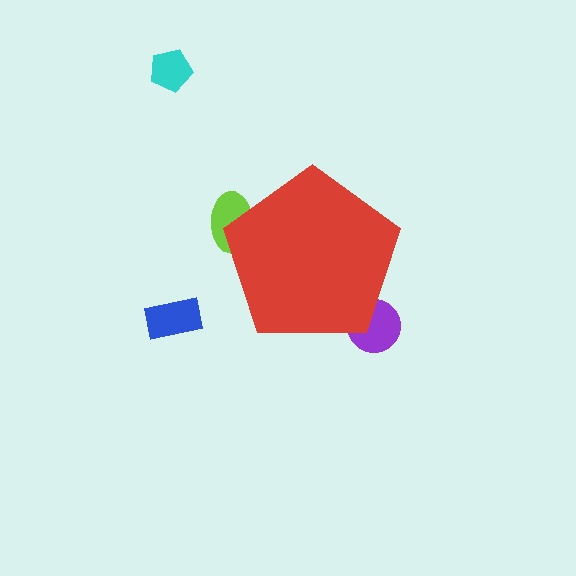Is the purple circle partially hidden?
Yes, the purple circle is partially hidden behind the red pentagon.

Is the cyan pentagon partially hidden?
No, the cyan pentagon is fully visible.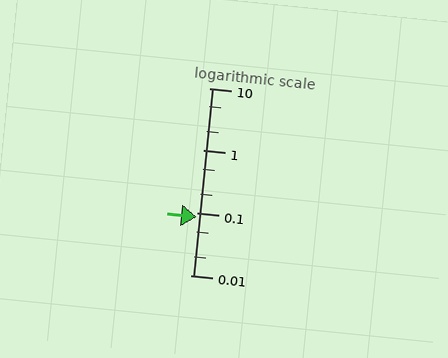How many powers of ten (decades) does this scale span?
The scale spans 3 decades, from 0.01 to 10.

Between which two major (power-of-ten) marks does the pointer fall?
The pointer is between 0.01 and 0.1.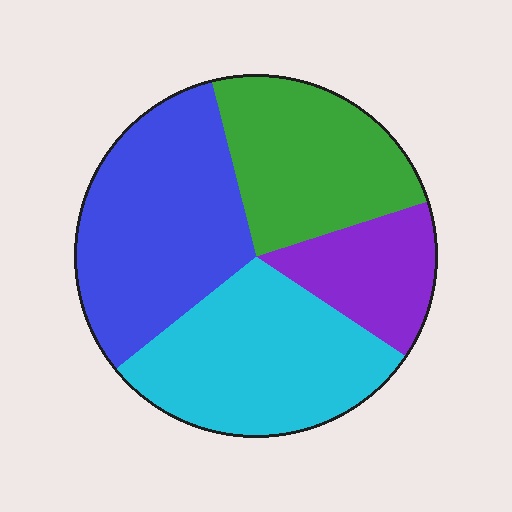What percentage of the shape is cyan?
Cyan takes up about one third (1/3) of the shape.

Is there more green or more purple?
Green.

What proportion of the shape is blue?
Blue takes up between a sixth and a third of the shape.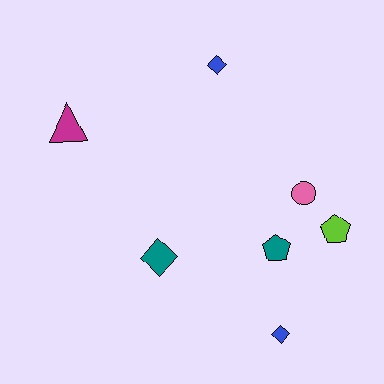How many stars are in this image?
There are no stars.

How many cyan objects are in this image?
There are no cyan objects.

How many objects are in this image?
There are 7 objects.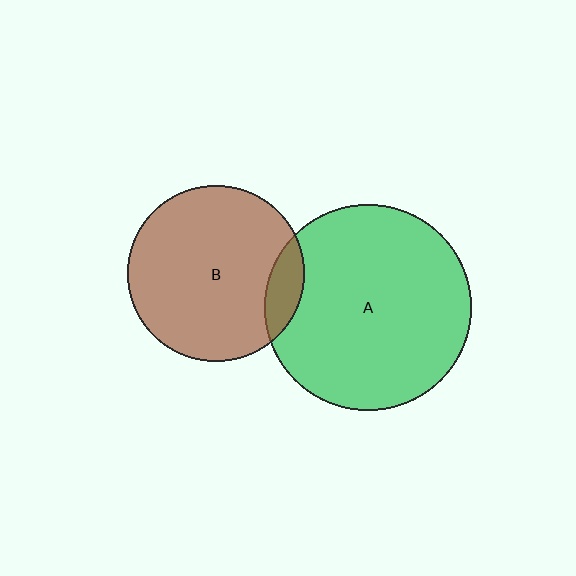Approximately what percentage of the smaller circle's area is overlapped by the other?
Approximately 10%.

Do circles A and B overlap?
Yes.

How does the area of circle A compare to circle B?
Approximately 1.4 times.